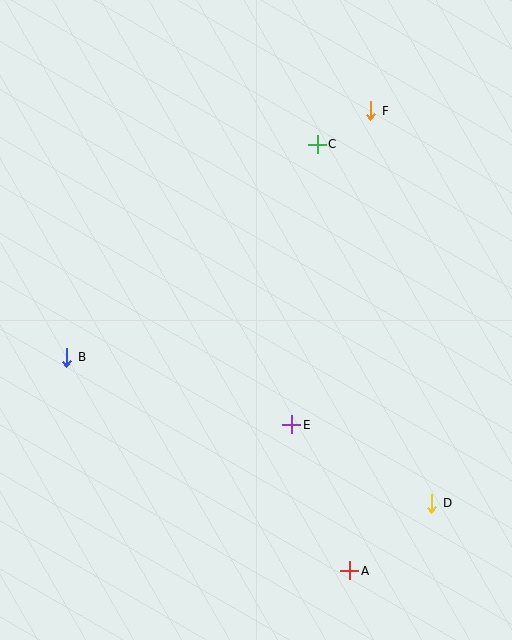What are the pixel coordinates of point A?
Point A is at (350, 571).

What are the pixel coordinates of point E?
Point E is at (292, 425).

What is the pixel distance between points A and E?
The distance between A and E is 157 pixels.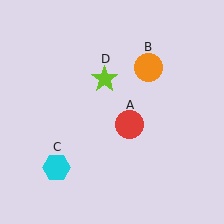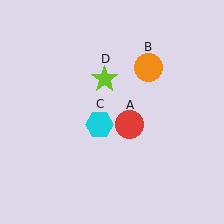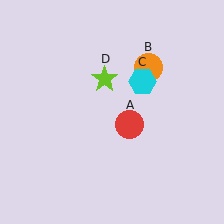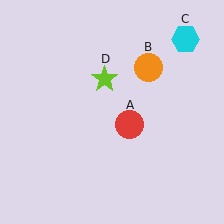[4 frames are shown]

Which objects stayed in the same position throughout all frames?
Red circle (object A) and orange circle (object B) and lime star (object D) remained stationary.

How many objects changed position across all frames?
1 object changed position: cyan hexagon (object C).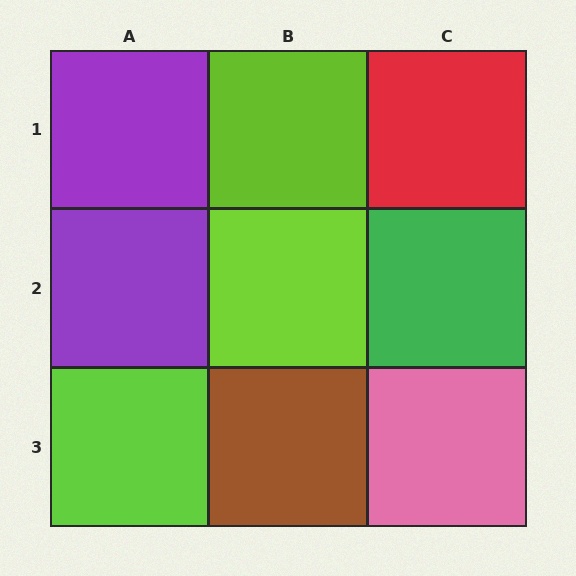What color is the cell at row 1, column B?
Lime.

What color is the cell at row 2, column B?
Lime.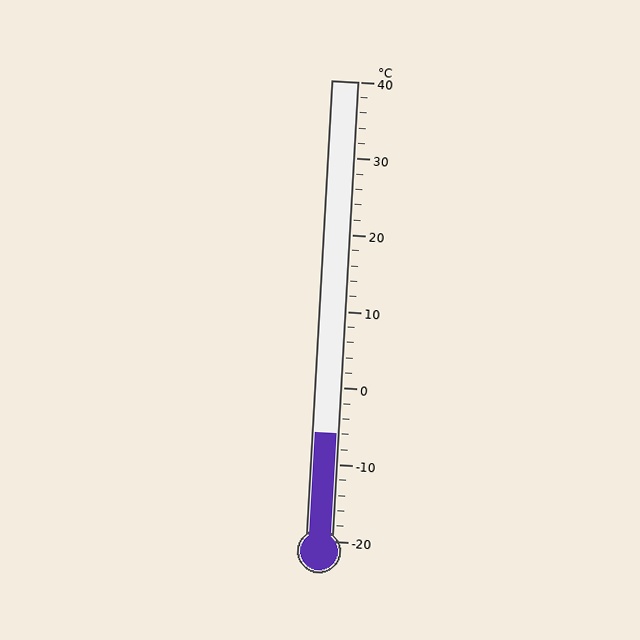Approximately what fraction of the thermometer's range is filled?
The thermometer is filled to approximately 25% of its range.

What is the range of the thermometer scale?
The thermometer scale ranges from -20°C to 40°C.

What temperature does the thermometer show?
The thermometer shows approximately -6°C.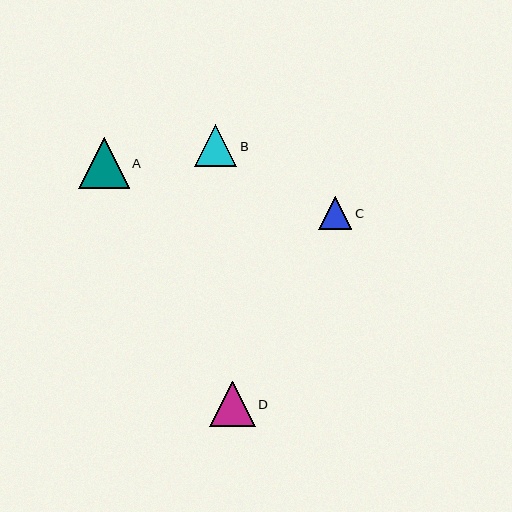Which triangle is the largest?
Triangle A is the largest with a size of approximately 51 pixels.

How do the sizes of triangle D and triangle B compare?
Triangle D and triangle B are approximately the same size.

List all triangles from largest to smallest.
From largest to smallest: A, D, B, C.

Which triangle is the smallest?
Triangle C is the smallest with a size of approximately 33 pixels.